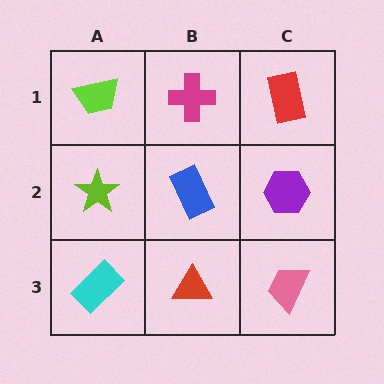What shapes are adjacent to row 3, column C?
A purple hexagon (row 2, column C), a red triangle (row 3, column B).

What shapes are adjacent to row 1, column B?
A blue rectangle (row 2, column B), a lime trapezoid (row 1, column A), a red rectangle (row 1, column C).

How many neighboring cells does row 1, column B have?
3.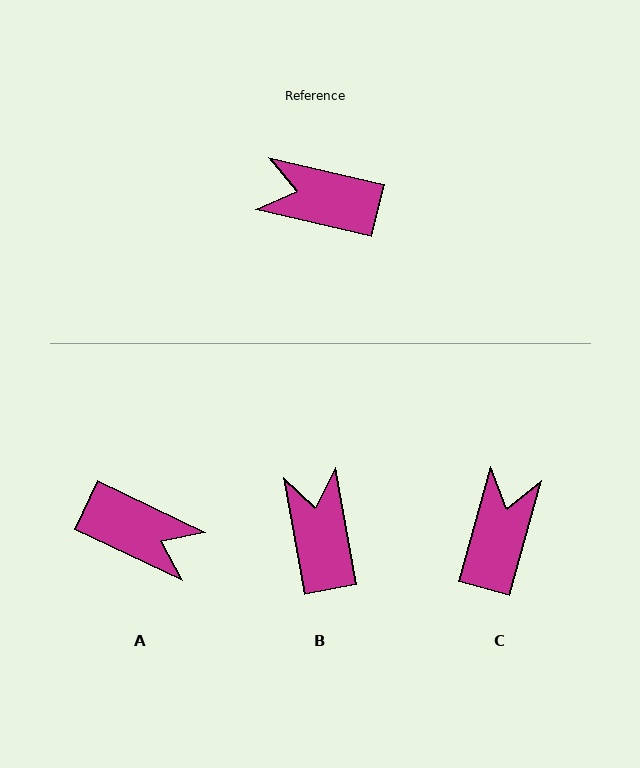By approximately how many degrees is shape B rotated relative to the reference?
Approximately 67 degrees clockwise.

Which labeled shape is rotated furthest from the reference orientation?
A, about 167 degrees away.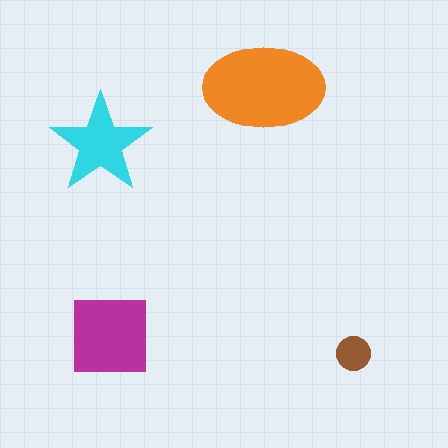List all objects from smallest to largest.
The brown circle, the cyan star, the magenta square, the orange ellipse.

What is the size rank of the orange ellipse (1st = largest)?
1st.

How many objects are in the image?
There are 4 objects in the image.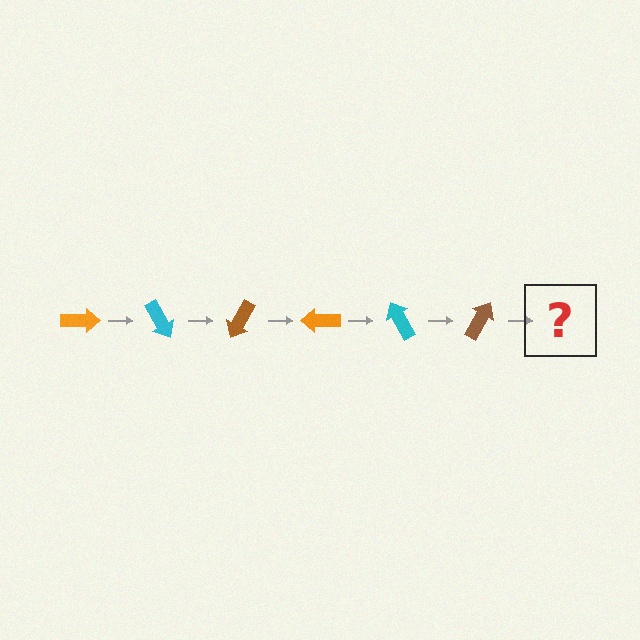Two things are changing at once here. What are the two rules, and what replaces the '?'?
The two rules are that it rotates 60 degrees each step and the color cycles through orange, cyan, and brown. The '?' should be an orange arrow, rotated 360 degrees from the start.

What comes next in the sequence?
The next element should be an orange arrow, rotated 360 degrees from the start.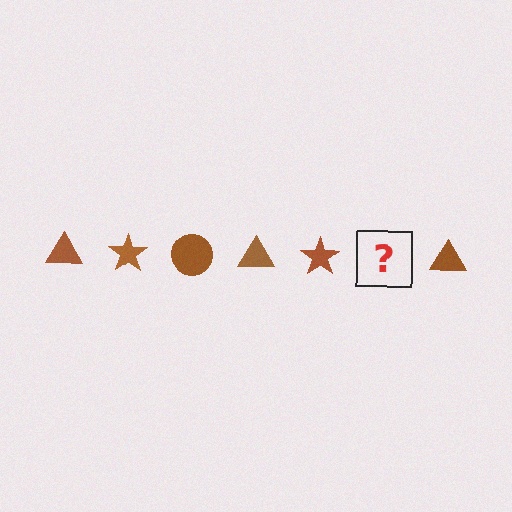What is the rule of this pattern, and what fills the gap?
The rule is that the pattern cycles through triangle, star, circle shapes in brown. The gap should be filled with a brown circle.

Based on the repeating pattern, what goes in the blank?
The blank should be a brown circle.